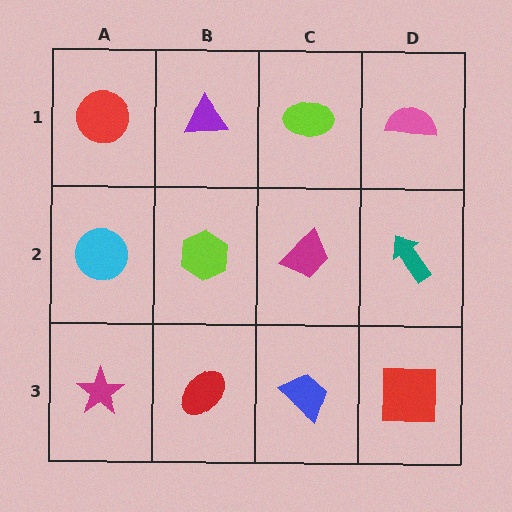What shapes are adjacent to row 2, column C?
A lime ellipse (row 1, column C), a blue trapezoid (row 3, column C), a lime hexagon (row 2, column B), a teal arrow (row 2, column D).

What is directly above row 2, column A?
A red circle.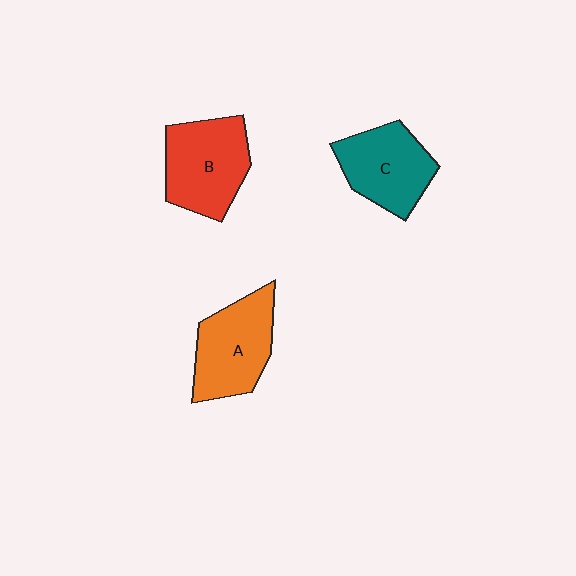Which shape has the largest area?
Shape B (red).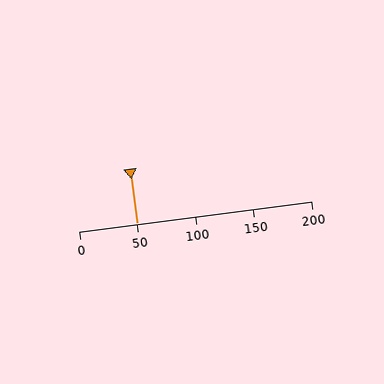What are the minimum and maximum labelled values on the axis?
The axis runs from 0 to 200.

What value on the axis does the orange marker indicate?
The marker indicates approximately 50.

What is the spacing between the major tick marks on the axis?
The major ticks are spaced 50 apart.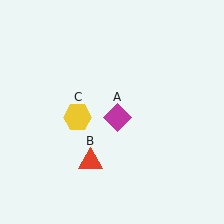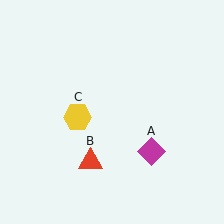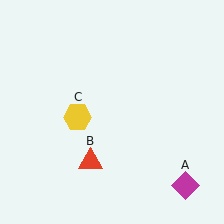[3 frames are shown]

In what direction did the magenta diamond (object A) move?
The magenta diamond (object A) moved down and to the right.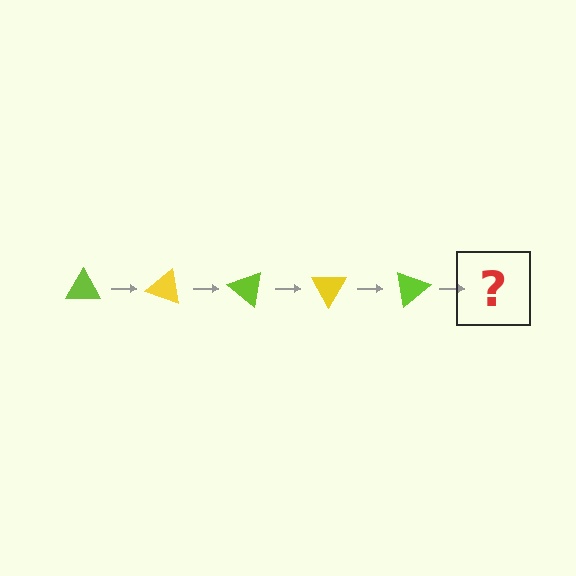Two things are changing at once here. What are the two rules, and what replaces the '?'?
The two rules are that it rotates 20 degrees each step and the color cycles through lime and yellow. The '?' should be a yellow triangle, rotated 100 degrees from the start.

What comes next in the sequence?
The next element should be a yellow triangle, rotated 100 degrees from the start.